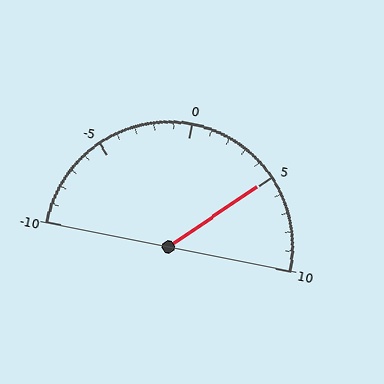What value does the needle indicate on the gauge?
The needle indicates approximately 5.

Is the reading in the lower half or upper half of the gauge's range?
The reading is in the upper half of the range (-10 to 10).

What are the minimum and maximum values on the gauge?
The gauge ranges from -10 to 10.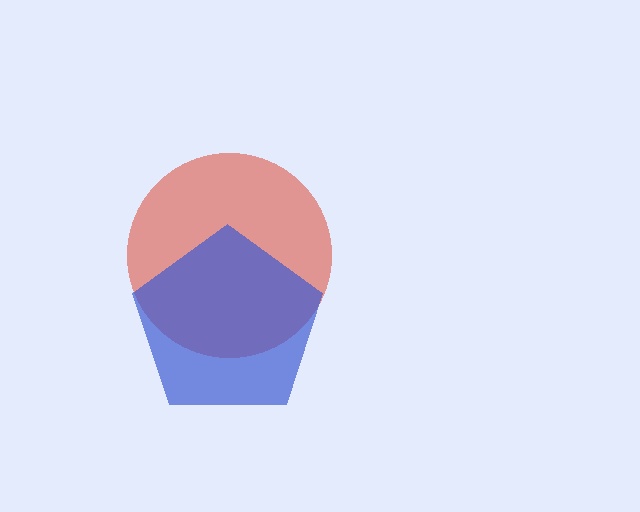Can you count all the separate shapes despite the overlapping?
Yes, there are 2 separate shapes.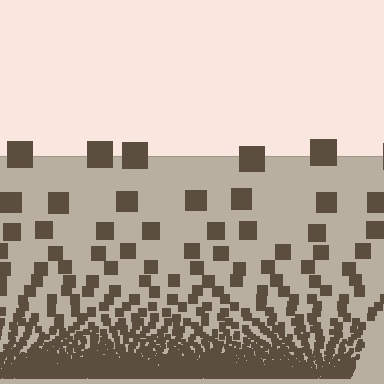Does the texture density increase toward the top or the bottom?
Density increases toward the bottom.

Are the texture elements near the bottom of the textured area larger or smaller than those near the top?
Smaller. The gradient is inverted — elements near the bottom are smaller and denser.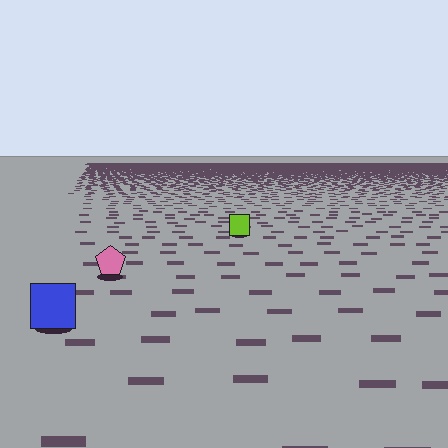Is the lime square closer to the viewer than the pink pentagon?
No. The pink pentagon is closer — you can tell from the texture gradient: the ground texture is coarser near it.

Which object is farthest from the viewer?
The lime square is farthest from the viewer. It appears smaller and the ground texture around it is denser.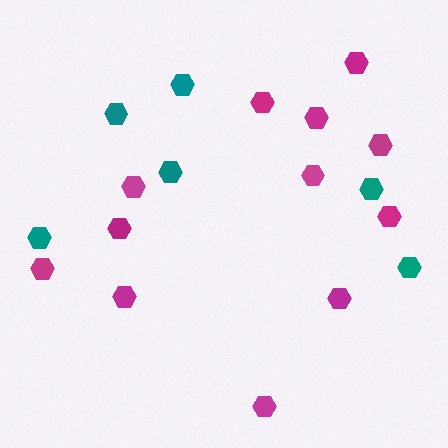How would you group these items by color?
There are 2 groups: one group of teal hexagons (6) and one group of magenta hexagons (12).